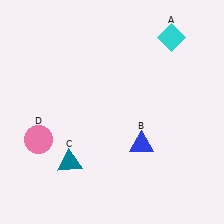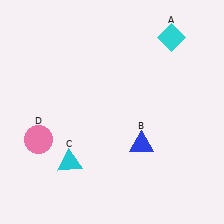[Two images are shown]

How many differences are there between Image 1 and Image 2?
There is 1 difference between the two images.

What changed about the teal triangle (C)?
In Image 1, C is teal. In Image 2, it changed to cyan.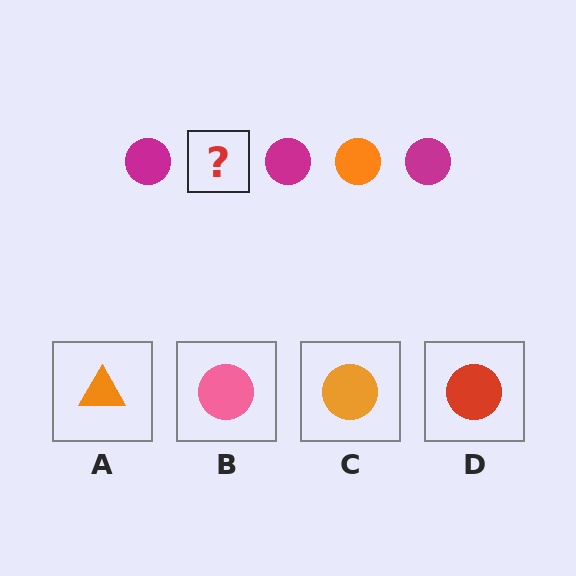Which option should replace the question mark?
Option C.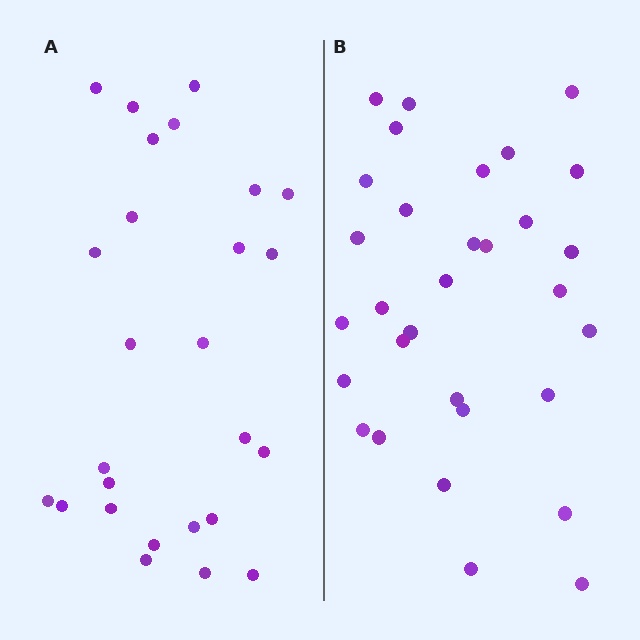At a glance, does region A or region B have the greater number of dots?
Region B (the right region) has more dots.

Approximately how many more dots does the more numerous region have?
Region B has about 5 more dots than region A.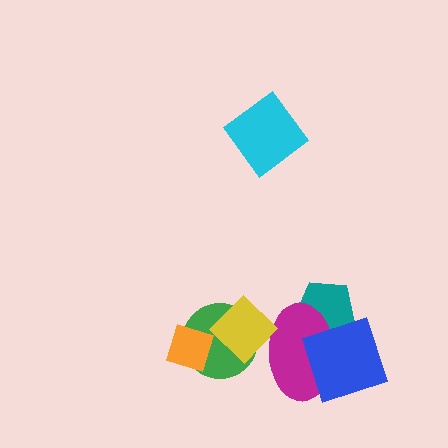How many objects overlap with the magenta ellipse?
3 objects overlap with the magenta ellipse.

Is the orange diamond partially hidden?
No, no other shape covers it.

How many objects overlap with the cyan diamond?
0 objects overlap with the cyan diamond.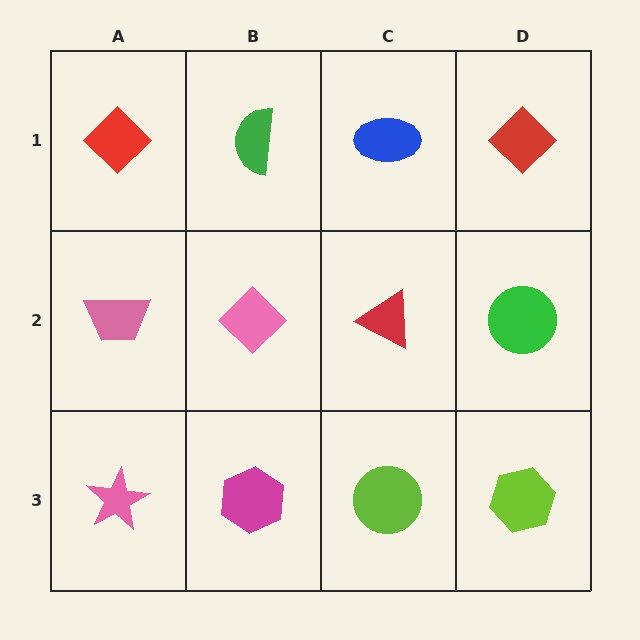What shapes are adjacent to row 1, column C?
A red triangle (row 2, column C), a green semicircle (row 1, column B), a red diamond (row 1, column D).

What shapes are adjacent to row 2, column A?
A red diamond (row 1, column A), a pink star (row 3, column A), a pink diamond (row 2, column B).